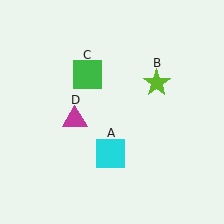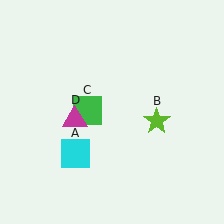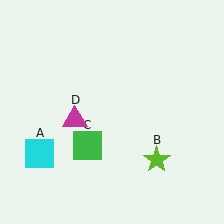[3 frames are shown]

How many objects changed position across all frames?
3 objects changed position: cyan square (object A), lime star (object B), green square (object C).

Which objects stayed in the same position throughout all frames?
Magenta triangle (object D) remained stationary.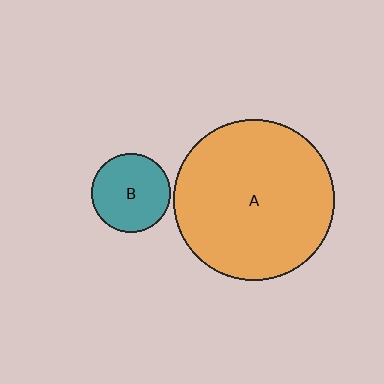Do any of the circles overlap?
No, none of the circles overlap.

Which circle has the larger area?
Circle A (orange).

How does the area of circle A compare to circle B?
Approximately 4.1 times.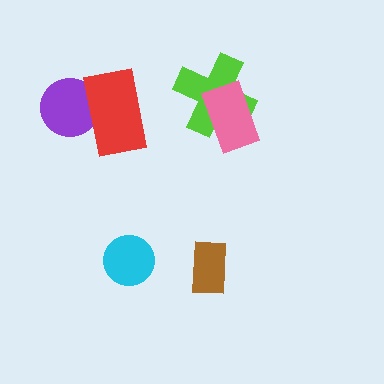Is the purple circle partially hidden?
Yes, it is partially covered by another shape.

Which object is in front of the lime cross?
The pink rectangle is in front of the lime cross.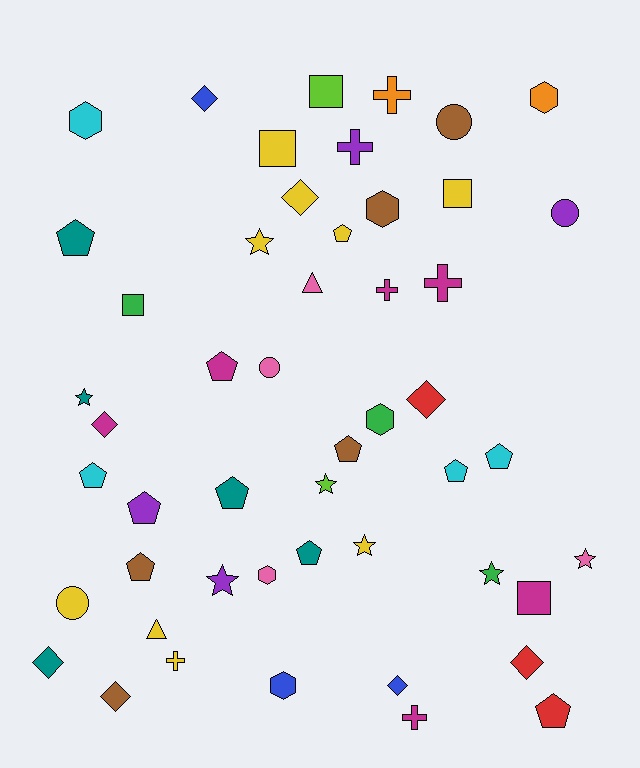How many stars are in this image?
There are 7 stars.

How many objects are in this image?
There are 50 objects.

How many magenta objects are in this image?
There are 6 magenta objects.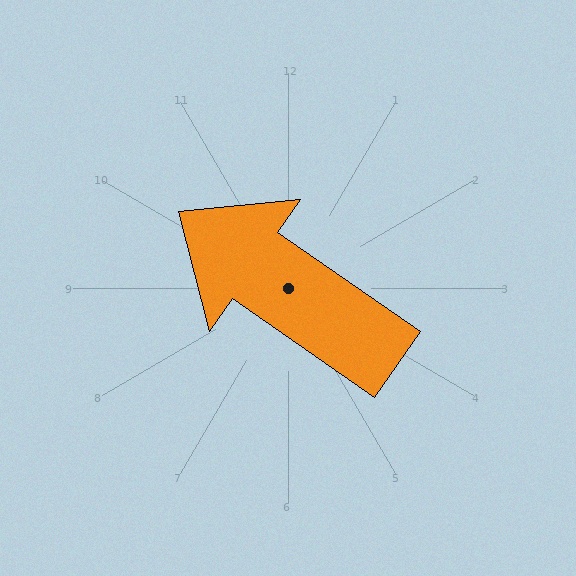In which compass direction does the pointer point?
Northwest.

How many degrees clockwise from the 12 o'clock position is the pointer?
Approximately 305 degrees.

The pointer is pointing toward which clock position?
Roughly 10 o'clock.